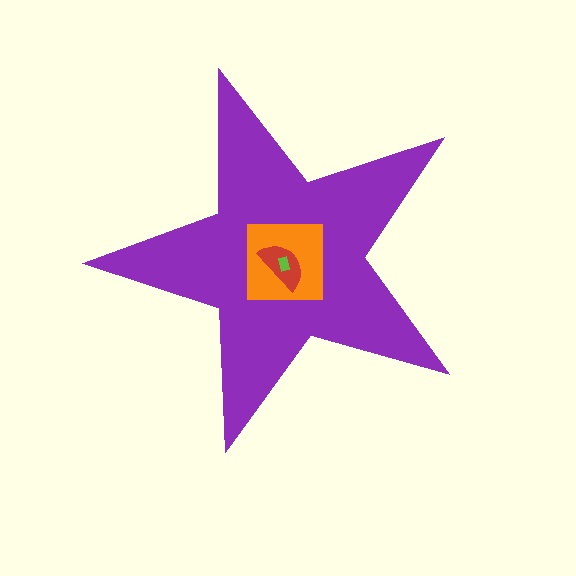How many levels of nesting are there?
4.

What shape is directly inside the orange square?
The red semicircle.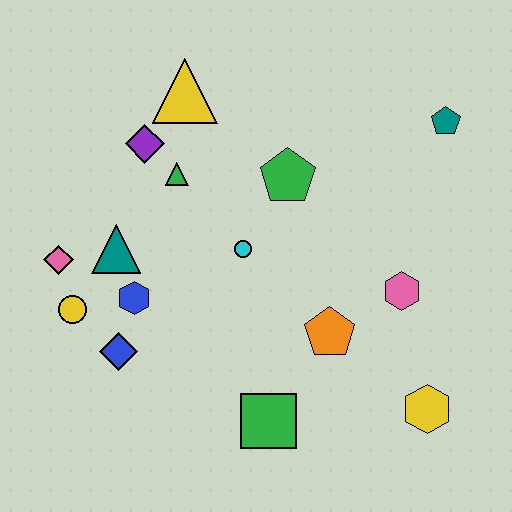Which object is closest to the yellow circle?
The pink diamond is closest to the yellow circle.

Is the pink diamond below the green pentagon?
Yes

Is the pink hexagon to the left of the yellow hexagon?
Yes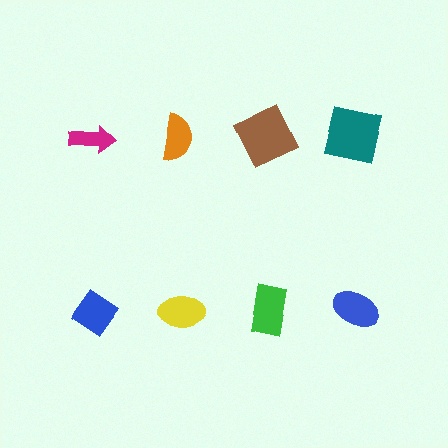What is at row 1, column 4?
A teal square.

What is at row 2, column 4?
A blue ellipse.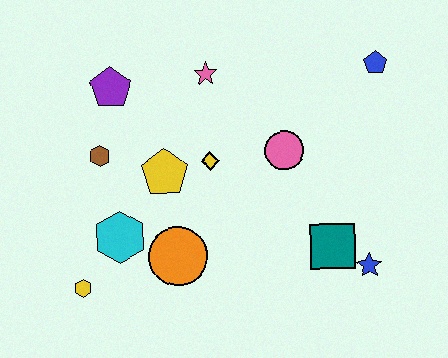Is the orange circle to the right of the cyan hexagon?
Yes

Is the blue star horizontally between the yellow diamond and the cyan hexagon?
No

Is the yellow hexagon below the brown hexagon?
Yes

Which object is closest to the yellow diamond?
The yellow pentagon is closest to the yellow diamond.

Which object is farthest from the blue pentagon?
The yellow hexagon is farthest from the blue pentagon.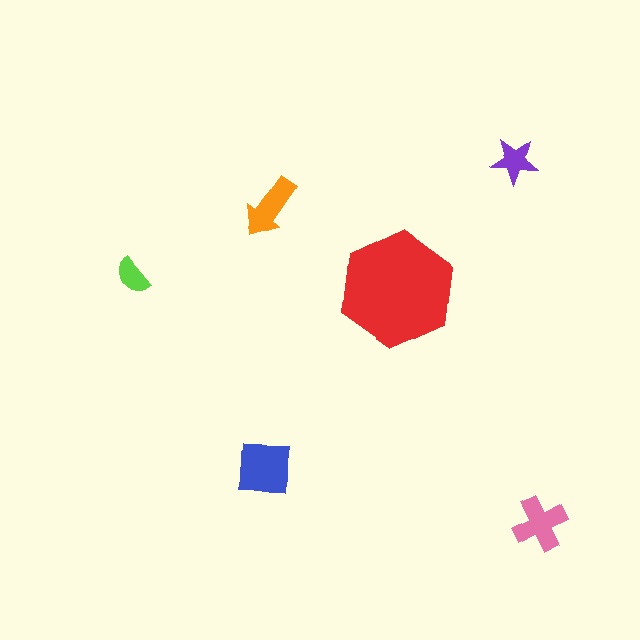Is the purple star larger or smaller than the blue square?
Smaller.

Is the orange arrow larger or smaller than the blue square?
Smaller.